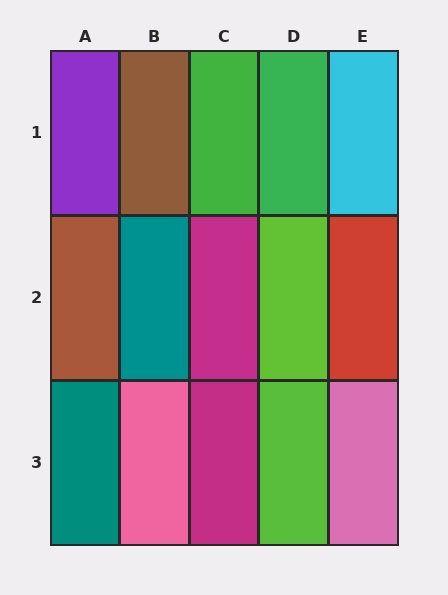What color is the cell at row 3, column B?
Pink.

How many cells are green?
2 cells are green.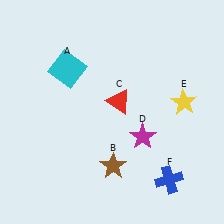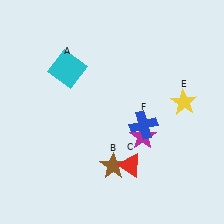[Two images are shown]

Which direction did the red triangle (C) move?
The red triangle (C) moved down.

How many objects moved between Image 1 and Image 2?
2 objects moved between the two images.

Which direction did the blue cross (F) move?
The blue cross (F) moved up.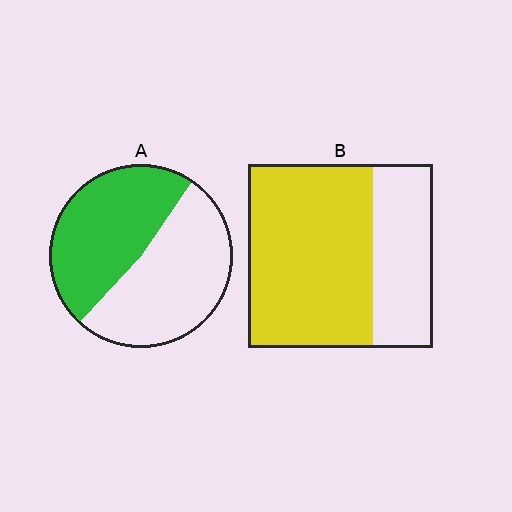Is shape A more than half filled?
Roughly half.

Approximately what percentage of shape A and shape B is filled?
A is approximately 50% and B is approximately 70%.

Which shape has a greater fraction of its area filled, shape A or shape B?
Shape B.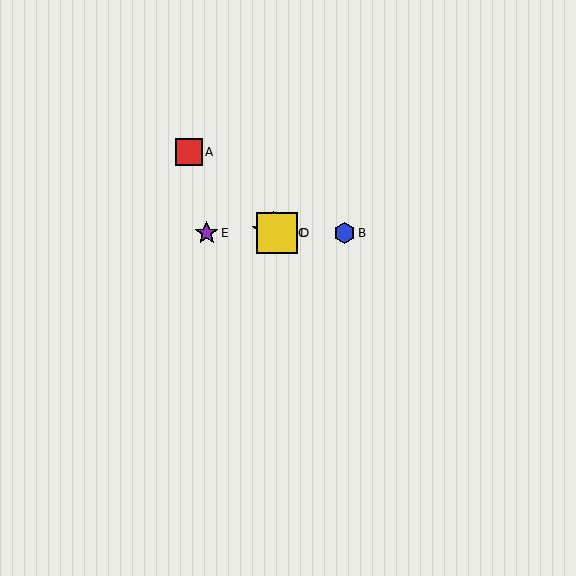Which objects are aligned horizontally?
Objects B, C, D, E are aligned horizontally.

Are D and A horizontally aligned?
No, D is at y≈233 and A is at y≈152.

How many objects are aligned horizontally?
4 objects (B, C, D, E) are aligned horizontally.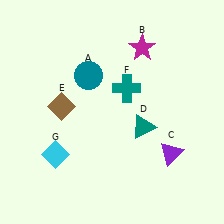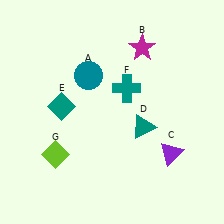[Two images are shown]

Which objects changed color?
E changed from brown to teal. G changed from cyan to lime.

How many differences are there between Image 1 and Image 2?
There are 2 differences between the two images.